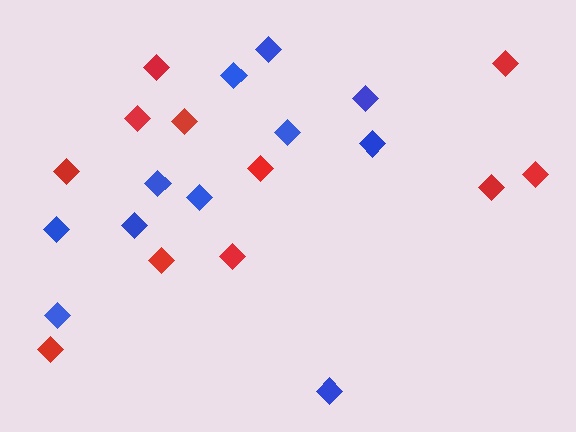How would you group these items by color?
There are 2 groups: one group of blue diamonds (11) and one group of red diamonds (11).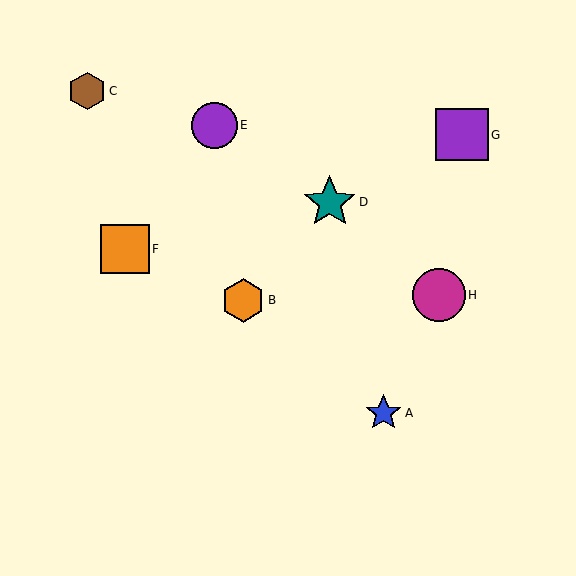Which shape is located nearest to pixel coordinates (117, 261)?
The orange square (labeled F) at (125, 249) is nearest to that location.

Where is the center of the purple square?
The center of the purple square is at (462, 135).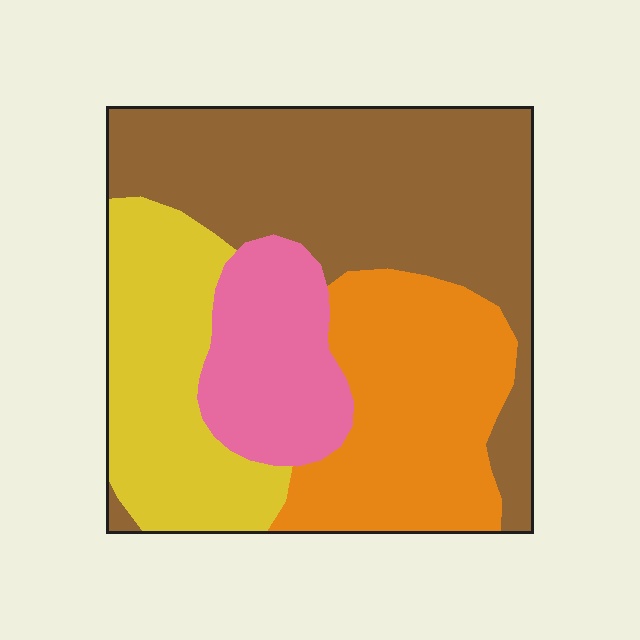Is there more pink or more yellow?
Yellow.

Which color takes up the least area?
Pink, at roughly 15%.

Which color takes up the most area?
Brown, at roughly 40%.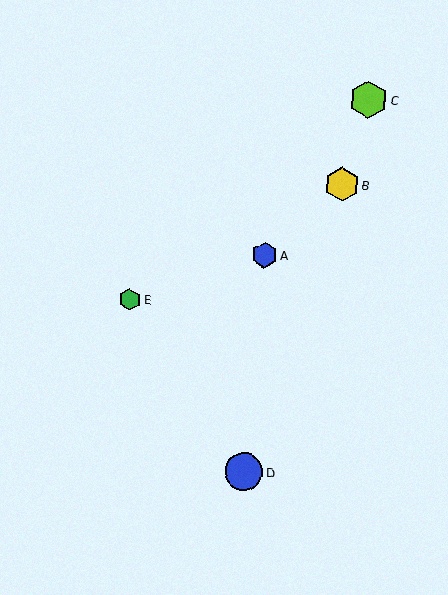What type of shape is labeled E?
Shape E is a green hexagon.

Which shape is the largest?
The blue circle (labeled D) is the largest.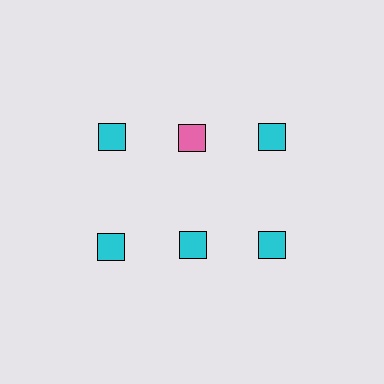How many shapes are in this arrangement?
There are 6 shapes arranged in a grid pattern.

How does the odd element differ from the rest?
It has a different color: pink instead of cyan.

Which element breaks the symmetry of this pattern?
The pink square in the top row, second from left column breaks the symmetry. All other shapes are cyan squares.